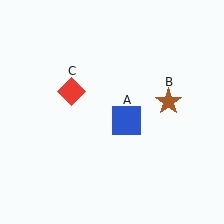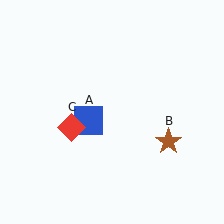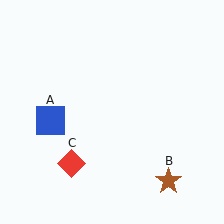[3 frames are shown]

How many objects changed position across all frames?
3 objects changed position: blue square (object A), brown star (object B), red diamond (object C).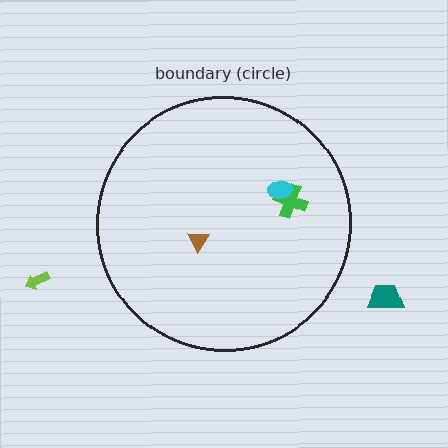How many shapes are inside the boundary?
3 inside, 2 outside.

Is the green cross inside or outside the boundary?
Inside.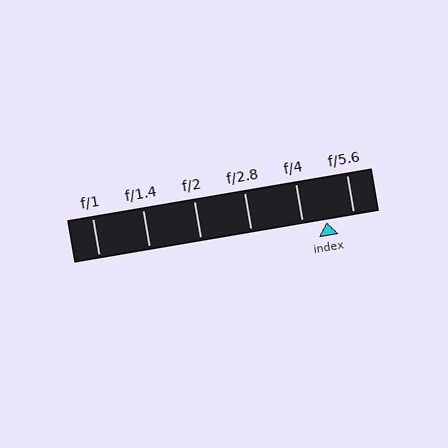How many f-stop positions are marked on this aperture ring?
There are 6 f-stop positions marked.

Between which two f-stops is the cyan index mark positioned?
The index mark is between f/4 and f/5.6.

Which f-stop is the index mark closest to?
The index mark is closest to f/4.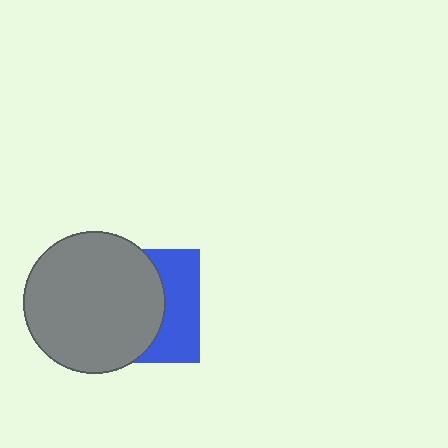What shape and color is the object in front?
The object in front is a gray circle.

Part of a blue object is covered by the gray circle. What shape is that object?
It is a square.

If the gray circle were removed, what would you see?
You would see the complete blue square.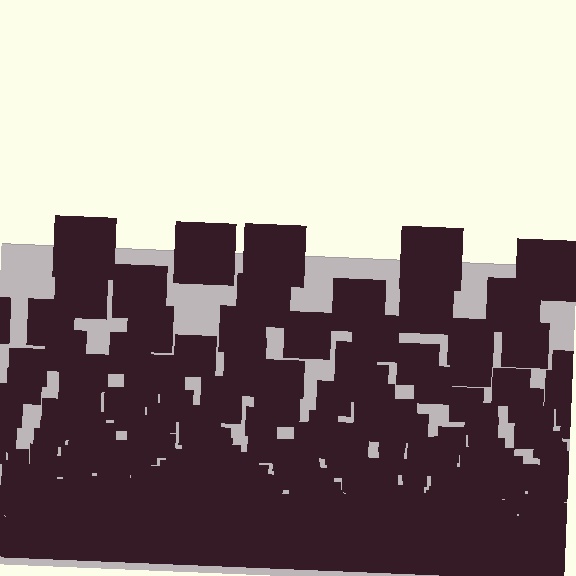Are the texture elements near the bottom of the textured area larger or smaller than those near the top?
Smaller. The gradient is inverted — elements near the bottom are smaller and denser.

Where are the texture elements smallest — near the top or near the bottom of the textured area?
Near the bottom.